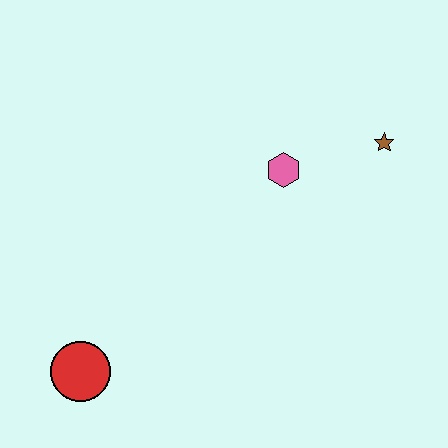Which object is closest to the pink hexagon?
The brown star is closest to the pink hexagon.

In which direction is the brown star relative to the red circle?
The brown star is to the right of the red circle.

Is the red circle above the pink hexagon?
No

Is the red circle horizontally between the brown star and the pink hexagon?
No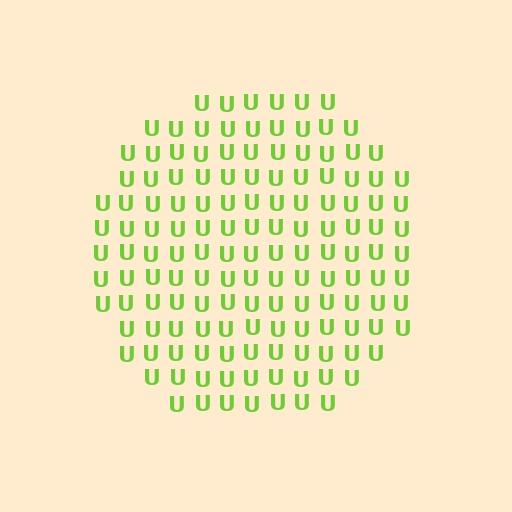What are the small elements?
The small elements are letter U's.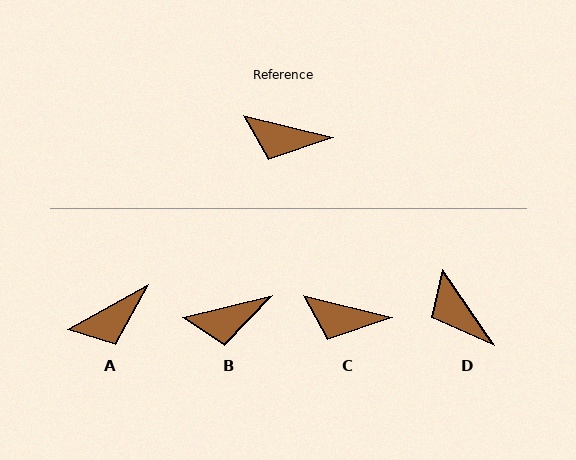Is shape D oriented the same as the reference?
No, it is off by about 43 degrees.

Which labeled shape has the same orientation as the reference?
C.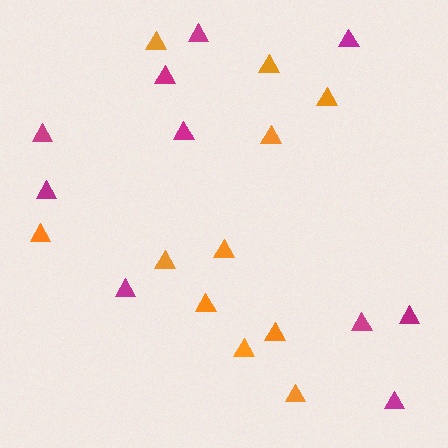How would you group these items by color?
There are 2 groups: one group of orange triangles (11) and one group of magenta triangles (10).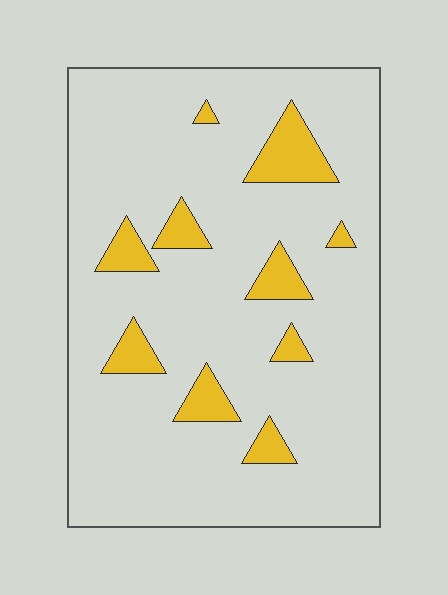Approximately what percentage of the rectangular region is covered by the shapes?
Approximately 10%.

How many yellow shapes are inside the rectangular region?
10.